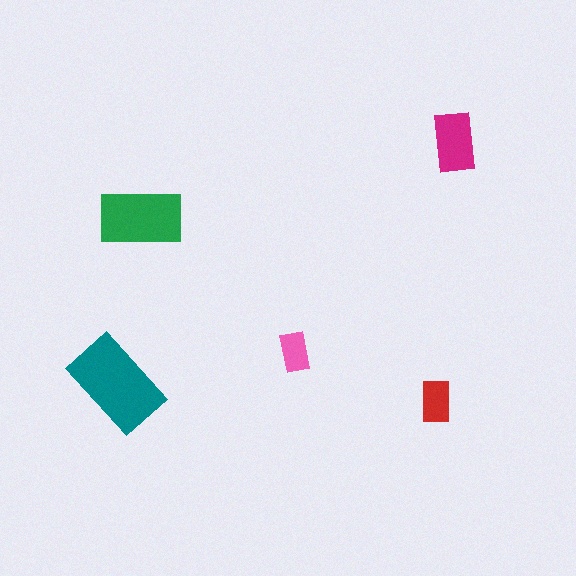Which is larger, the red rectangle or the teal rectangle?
The teal one.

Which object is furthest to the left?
The teal rectangle is leftmost.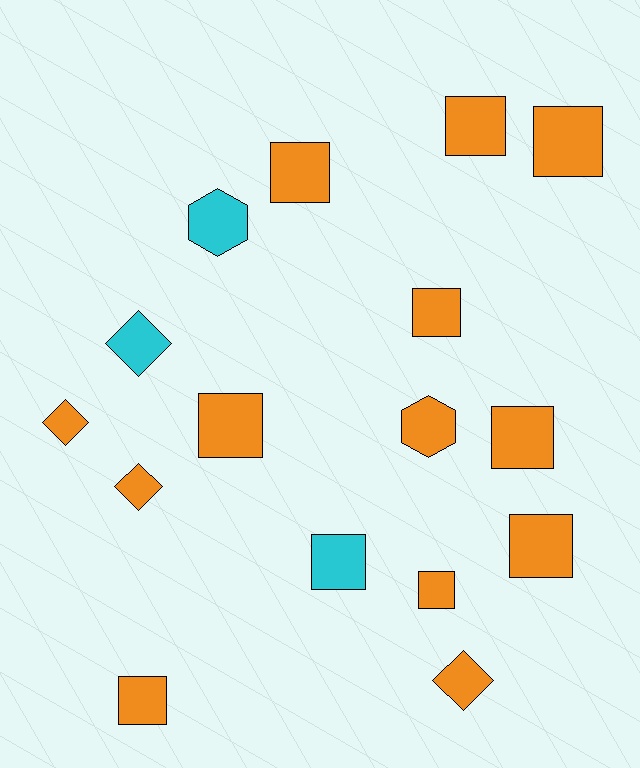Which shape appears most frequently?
Square, with 10 objects.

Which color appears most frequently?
Orange, with 13 objects.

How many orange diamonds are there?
There are 3 orange diamonds.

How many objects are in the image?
There are 16 objects.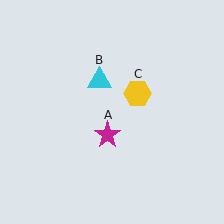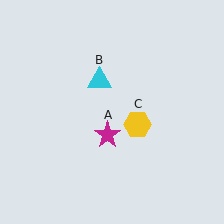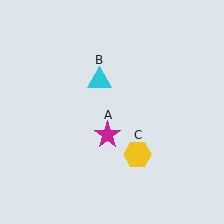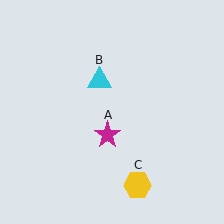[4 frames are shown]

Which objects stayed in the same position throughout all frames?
Magenta star (object A) and cyan triangle (object B) remained stationary.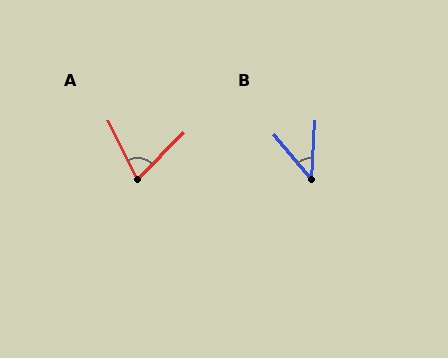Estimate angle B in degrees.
Approximately 44 degrees.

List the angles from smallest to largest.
B (44°), A (72°).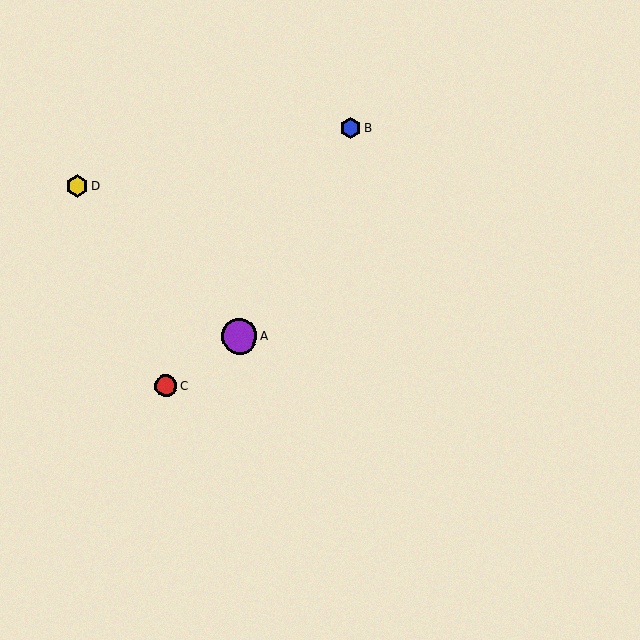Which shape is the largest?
The purple circle (labeled A) is the largest.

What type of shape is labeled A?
Shape A is a purple circle.